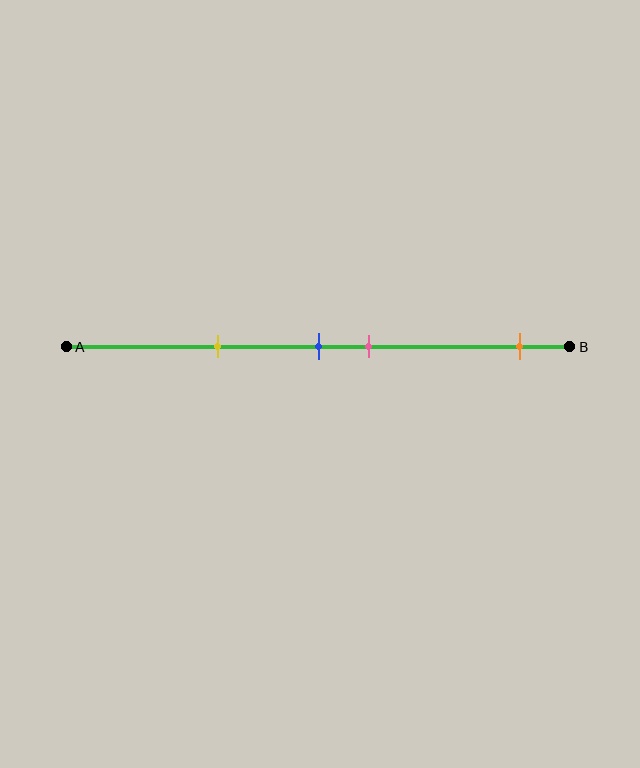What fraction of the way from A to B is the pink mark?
The pink mark is approximately 60% (0.6) of the way from A to B.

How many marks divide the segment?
There are 4 marks dividing the segment.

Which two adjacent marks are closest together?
The blue and pink marks are the closest adjacent pair.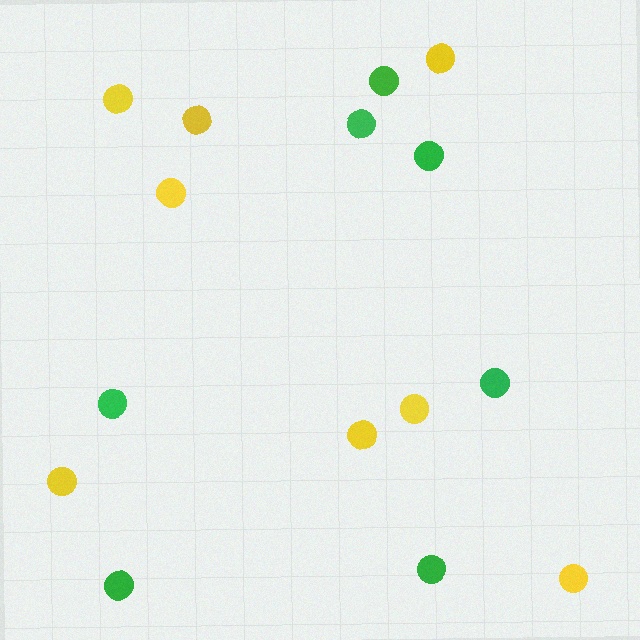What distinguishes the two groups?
There are 2 groups: one group of green circles (7) and one group of yellow circles (8).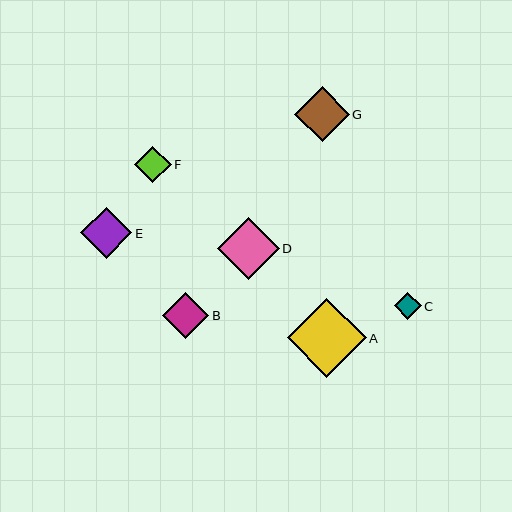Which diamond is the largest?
Diamond A is the largest with a size of approximately 79 pixels.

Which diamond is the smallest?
Diamond C is the smallest with a size of approximately 27 pixels.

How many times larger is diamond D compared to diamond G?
Diamond D is approximately 1.1 times the size of diamond G.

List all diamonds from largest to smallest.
From largest to smallest: A, D, G, E, B, F, C.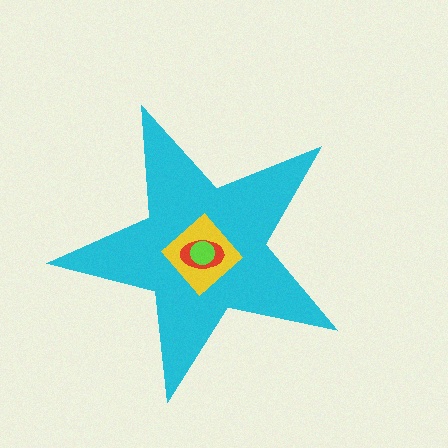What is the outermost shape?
The cyan star.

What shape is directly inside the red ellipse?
The lime circle.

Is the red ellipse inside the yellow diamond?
Yes.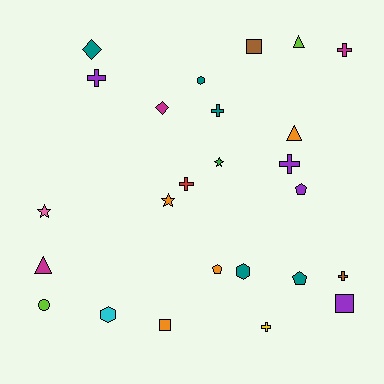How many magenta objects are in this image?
There are 3 magenta objects.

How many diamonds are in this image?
There are 2 diamonds.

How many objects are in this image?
There are 25 objects.